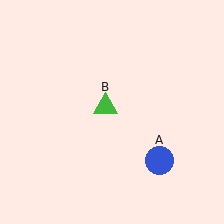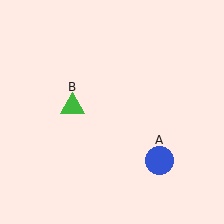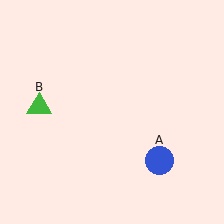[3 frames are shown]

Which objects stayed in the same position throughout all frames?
Blue circle (object A) remained stationary.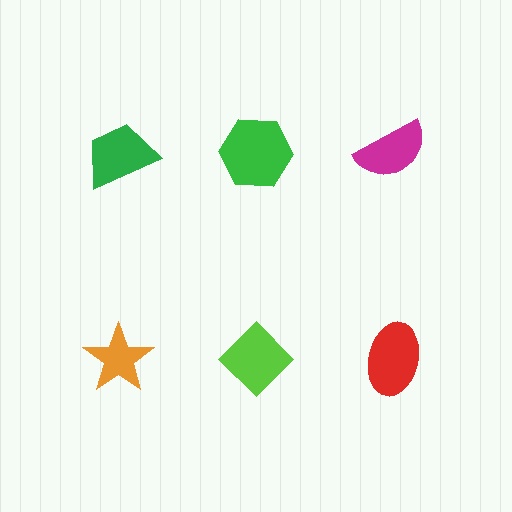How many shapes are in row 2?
3 shapes.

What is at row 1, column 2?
A green hexagon.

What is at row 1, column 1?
A green trapezoid.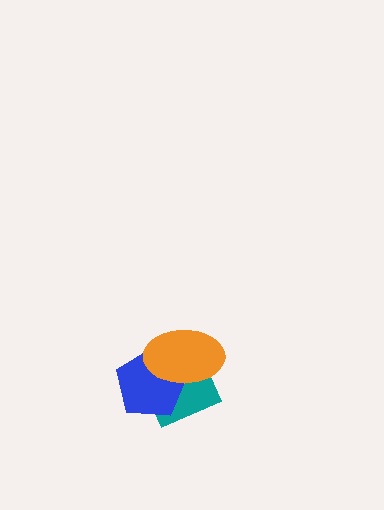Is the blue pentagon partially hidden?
Yes, it is partially covered by another shape.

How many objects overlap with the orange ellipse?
2 objects overlap with the orange ellipse.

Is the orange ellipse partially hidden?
No, no other shape covers it.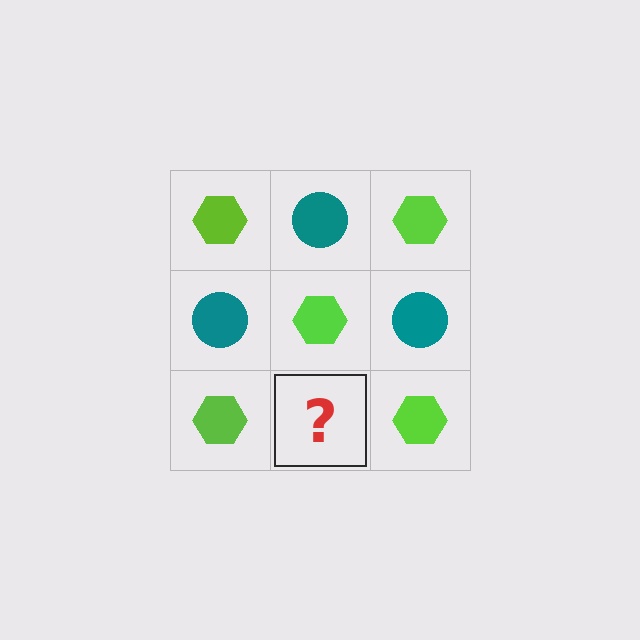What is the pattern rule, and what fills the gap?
The rule is that it alternates lime hexagon and teal circle in a checkerboard pattern. The gap should be filled with a teal circle.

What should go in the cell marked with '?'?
The missing cell should contain a teal circle.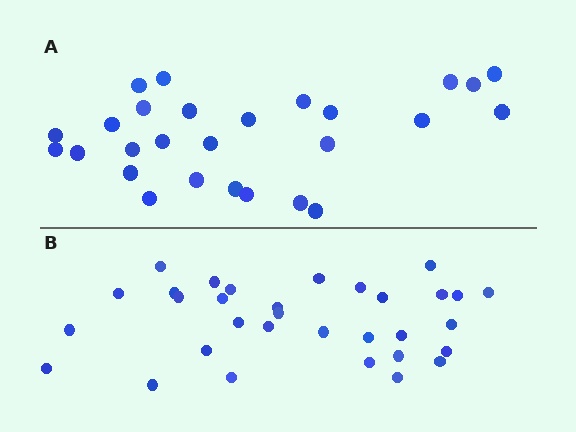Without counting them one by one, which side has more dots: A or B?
Region B (the bottom region) has more dots.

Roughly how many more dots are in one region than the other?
Region B has about 5 more dots than region A.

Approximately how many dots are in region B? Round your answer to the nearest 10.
About 30 dots. (The exact count is 32, which rounds to 30.)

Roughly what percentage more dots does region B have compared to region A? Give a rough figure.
About 20% more.